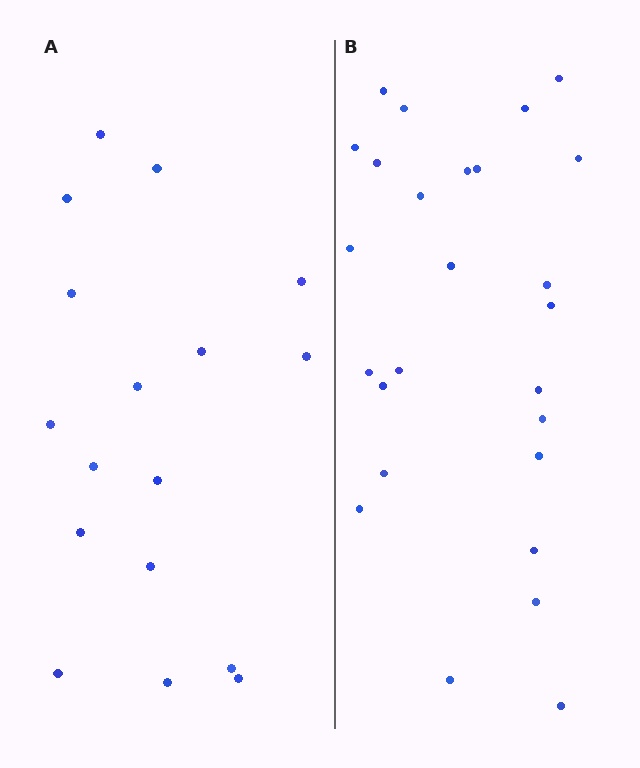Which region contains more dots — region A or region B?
Region B (the right region) has more dots.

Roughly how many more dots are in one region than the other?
Region B has roughly 8 or so more dots than region A.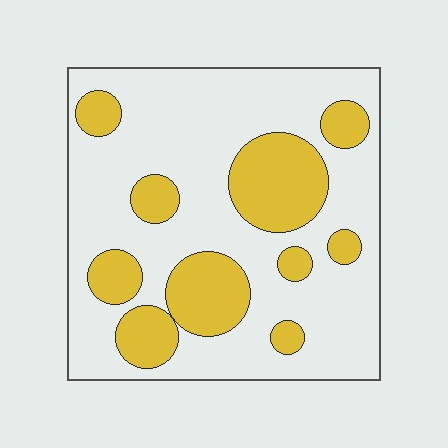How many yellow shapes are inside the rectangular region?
10.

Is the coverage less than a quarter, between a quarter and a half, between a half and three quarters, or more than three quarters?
Between a quarter and a half.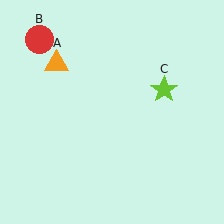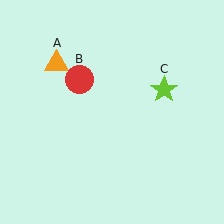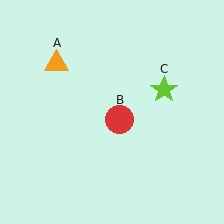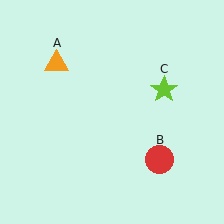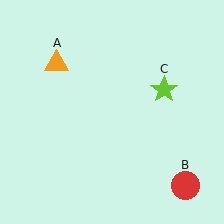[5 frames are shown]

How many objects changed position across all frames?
1 object changed position: red circle (object B).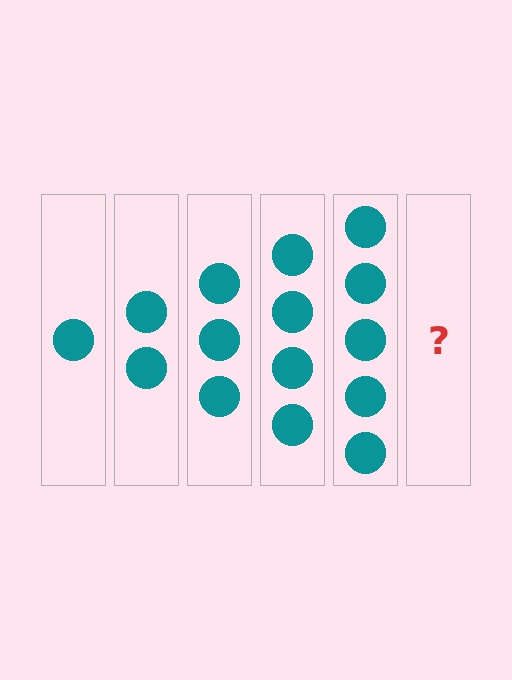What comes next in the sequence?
The next element should be 6 circles.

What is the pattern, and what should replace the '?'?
The pattern is that each step adds one more circle. The '?' should be 6 circles.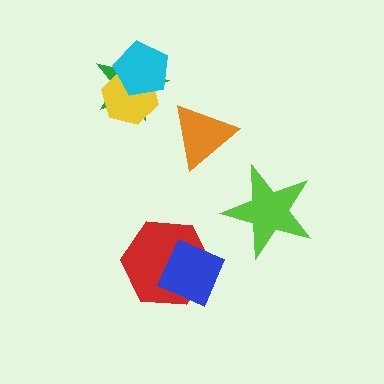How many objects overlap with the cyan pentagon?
2 objects overlap with the cyan pentagon.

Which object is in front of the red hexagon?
The blue diamond is in front of the red hexagon.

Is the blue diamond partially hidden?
No, no other shape covers it.